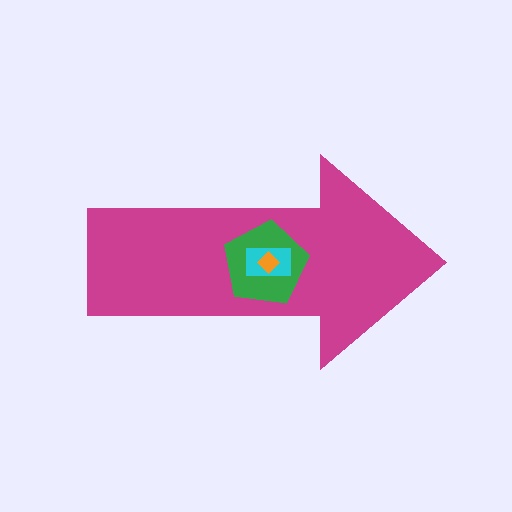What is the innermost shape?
The orange diamond.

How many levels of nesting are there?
4.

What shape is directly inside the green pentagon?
The cyan rectangle.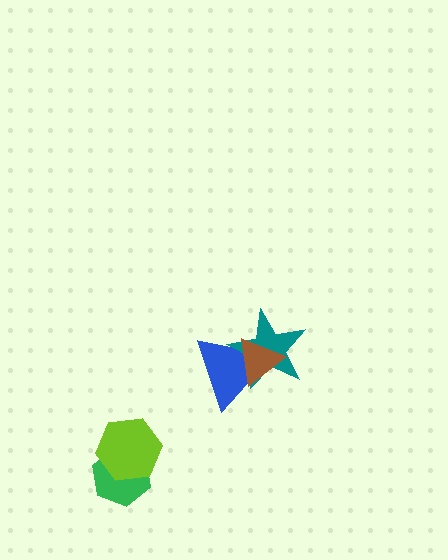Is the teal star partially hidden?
Yes, it is partially covered by another shape.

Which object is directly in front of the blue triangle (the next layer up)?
The teal star is directly in front of the blue triangle.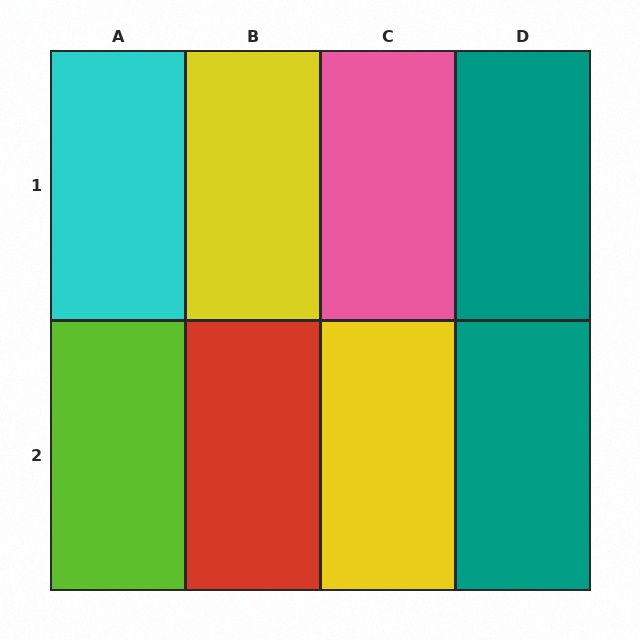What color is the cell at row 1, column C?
Pink.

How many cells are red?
1 cell is red.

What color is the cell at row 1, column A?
Cyan.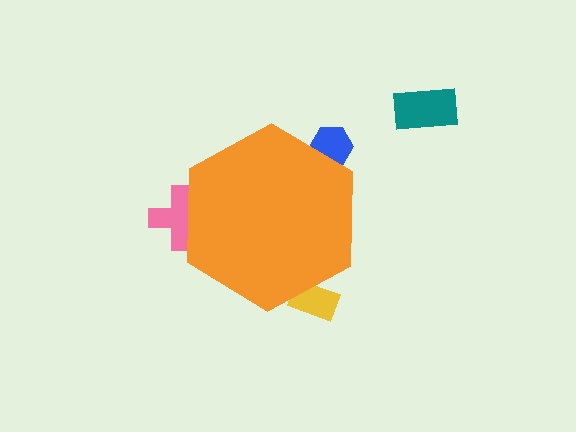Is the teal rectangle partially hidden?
No, the teal rectangle is fully visible.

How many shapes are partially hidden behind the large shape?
3 shapes are partially hidden.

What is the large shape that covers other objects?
An orange hexagon.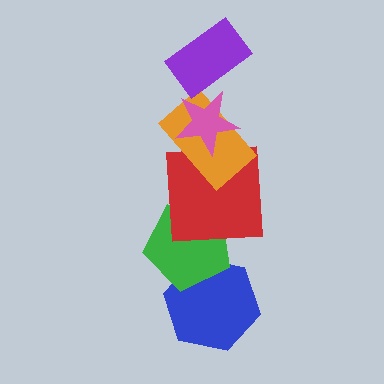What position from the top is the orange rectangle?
The orange rectangle is 3rd from the top.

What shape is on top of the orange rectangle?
The pink star is on top of the orange rectangle.